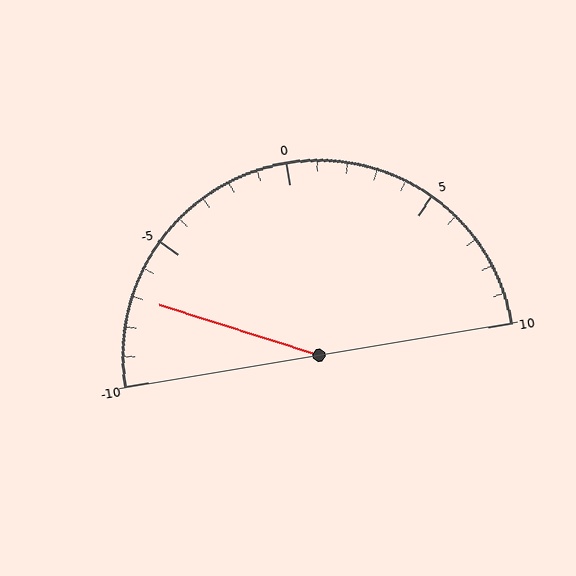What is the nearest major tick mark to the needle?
The nearest major tick mark is -5.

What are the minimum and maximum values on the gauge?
The gauge ranges from -10 to 10.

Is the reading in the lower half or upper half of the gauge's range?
The reading is in the lower half of the range (-10 to 10).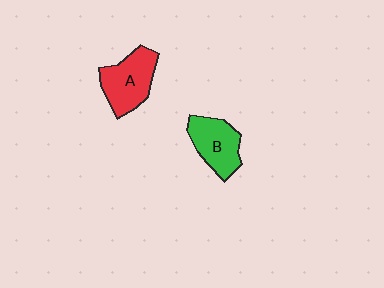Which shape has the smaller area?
Shape B (green).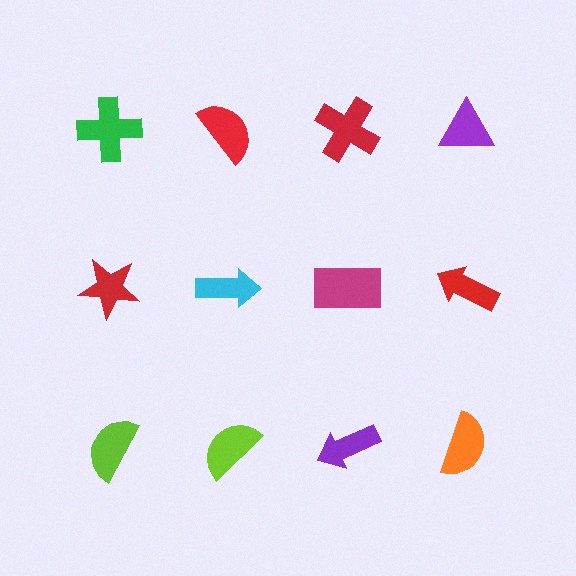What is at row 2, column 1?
A red star.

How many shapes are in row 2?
4 shapes.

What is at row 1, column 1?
A green cross.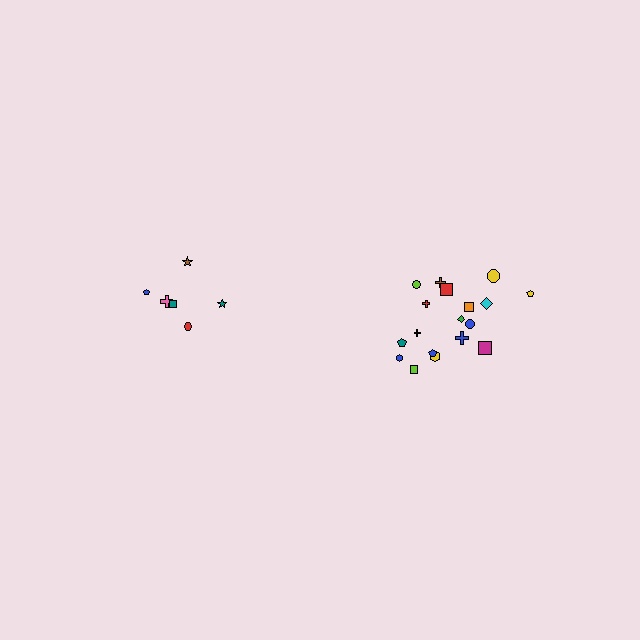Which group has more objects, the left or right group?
The right group.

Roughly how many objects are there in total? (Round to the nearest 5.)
Roughly 25 objects in total.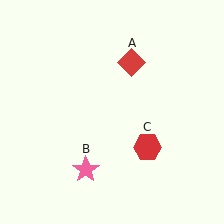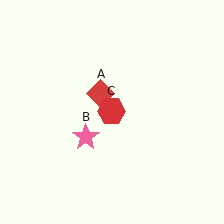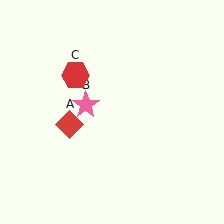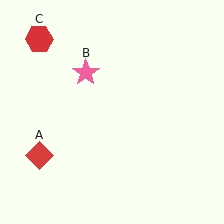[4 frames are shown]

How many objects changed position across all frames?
3 objects changed position: red diamond (object A), pink star (object B), red hexagon (object C).